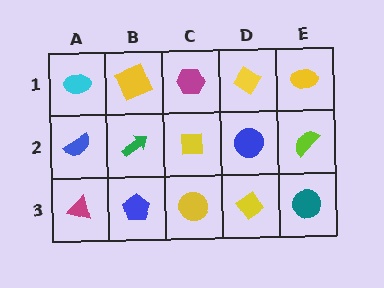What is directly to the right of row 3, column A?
A blue pentagon.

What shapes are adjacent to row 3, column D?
A blue circle (row 2, column D), a yellow circle (row 3, column C), a teal circle (row 3, column E).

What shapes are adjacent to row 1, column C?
A yellow square (row 2, column C), a yellow square (row 1, column B), a yellow diamond (row 1, column D).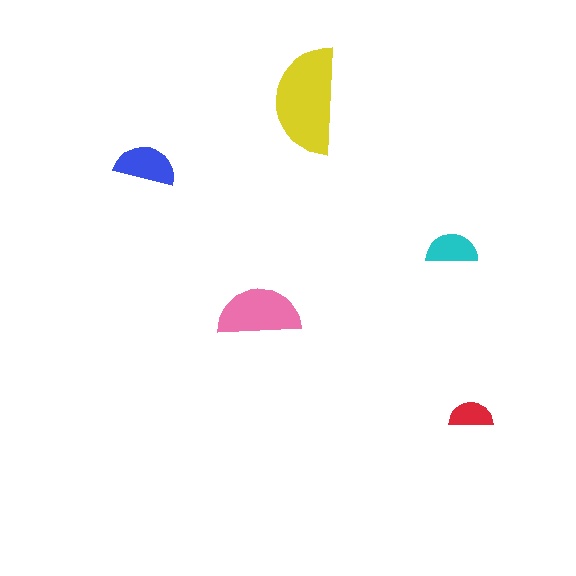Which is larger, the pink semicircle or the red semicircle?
The pink one.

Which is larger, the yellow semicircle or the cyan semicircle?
The yellow one.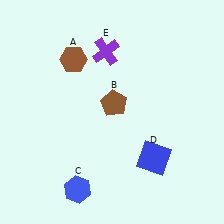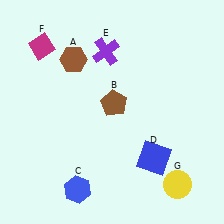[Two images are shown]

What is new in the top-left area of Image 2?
A magenta diamond (F) was added in the top-left area of Image 2.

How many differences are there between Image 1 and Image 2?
There are 2 differences between the two images.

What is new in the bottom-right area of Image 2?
A yellow circle (G) was added in the bottom-right area of Image 2.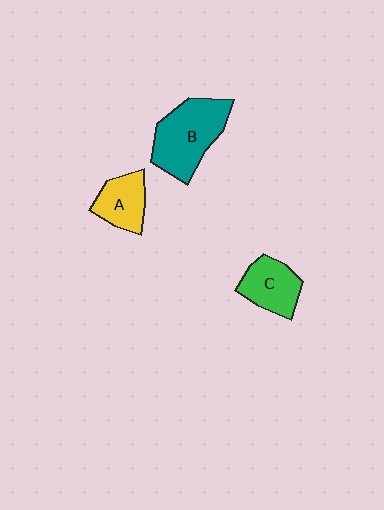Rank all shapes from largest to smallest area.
From largest to smallest: B (teal), C (green), A (yellow).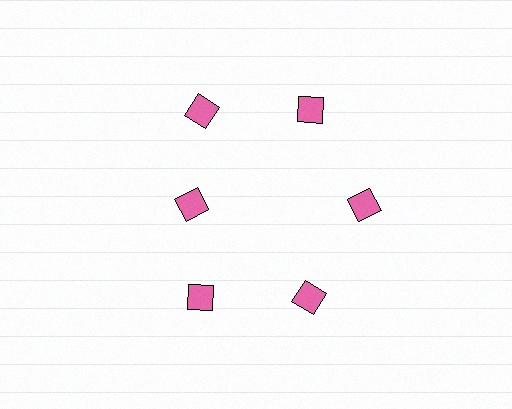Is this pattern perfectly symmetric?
No. The 6 pink diamonds are arranged in a ring, but one element near the 9 o'clock position is pulled inward toward the center, breaking the 6-fold rotational symmetry.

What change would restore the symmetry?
The symmetry would be restored by moving it outward, back onto the ring so that all 6 diamonds sit at equal angles and equal distance from the center.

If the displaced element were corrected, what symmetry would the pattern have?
It would have 6-fold rotational symmetry — the pattern would map onto itself every 60 degrees.